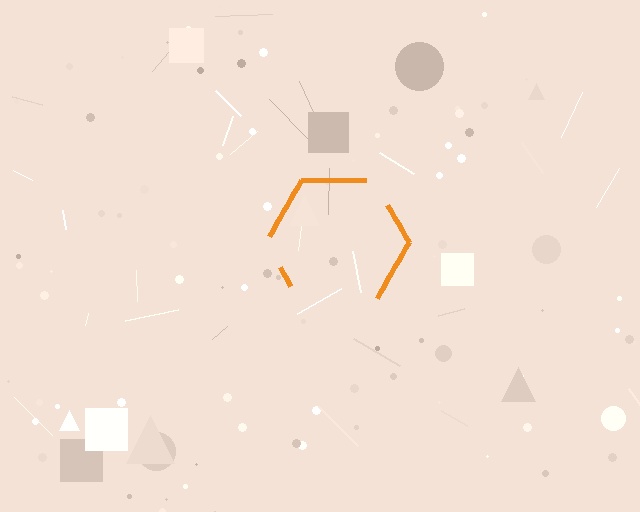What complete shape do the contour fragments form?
The contour fragments form a hexagon.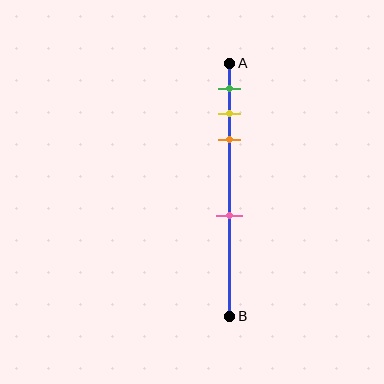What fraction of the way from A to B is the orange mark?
The orange mark is approximately 30% (0.3) of the way from A to B.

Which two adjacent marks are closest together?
The yellow and orange marks are the closest adjacent pair.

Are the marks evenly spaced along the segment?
No, the marks are not evenly spaced.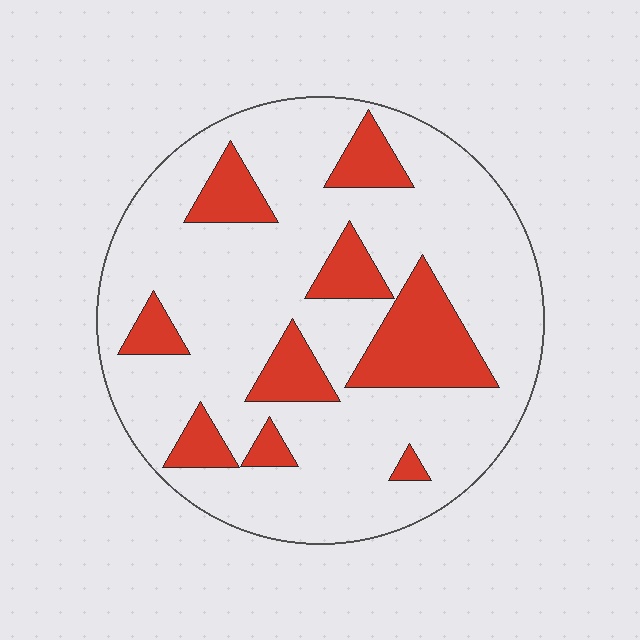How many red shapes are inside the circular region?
9.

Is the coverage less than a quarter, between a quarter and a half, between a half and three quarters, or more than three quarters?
Less than a quarter.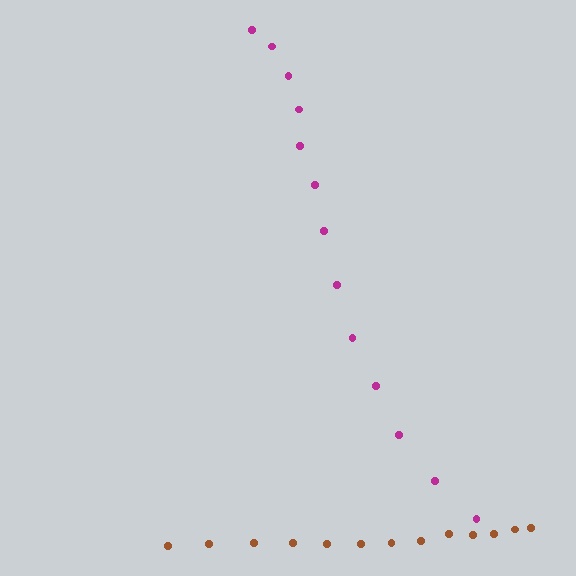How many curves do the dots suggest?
There are 2 distinct paths.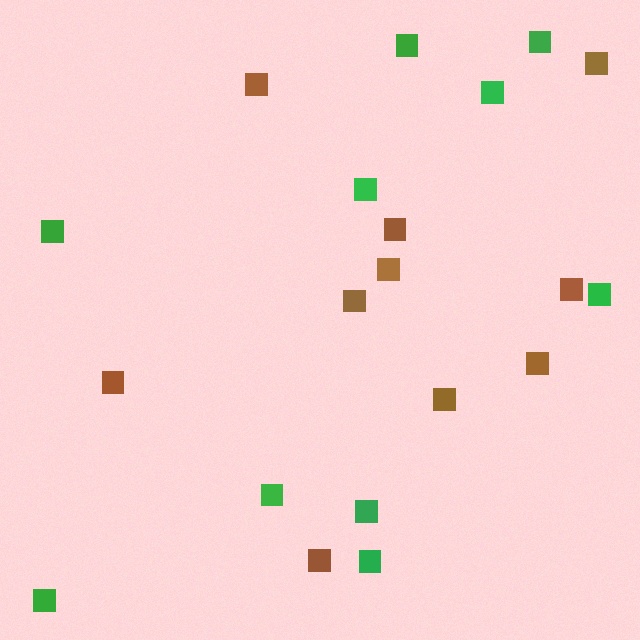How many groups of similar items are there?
There are 2 groups: one group of green squares (10) and one group of brown squares (10).